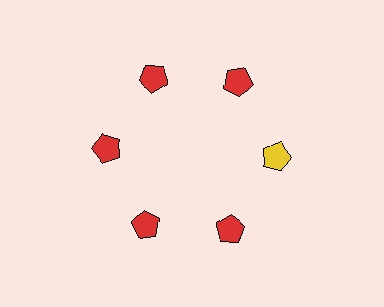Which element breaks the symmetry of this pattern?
The yellow pentagon at roughly the 3 o'clock position breaks the symmetry. All other shapes are red pentagons.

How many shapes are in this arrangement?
There are 6 shapes arranged in a ring pattern.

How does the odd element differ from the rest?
It has a different color: yellow instead of red.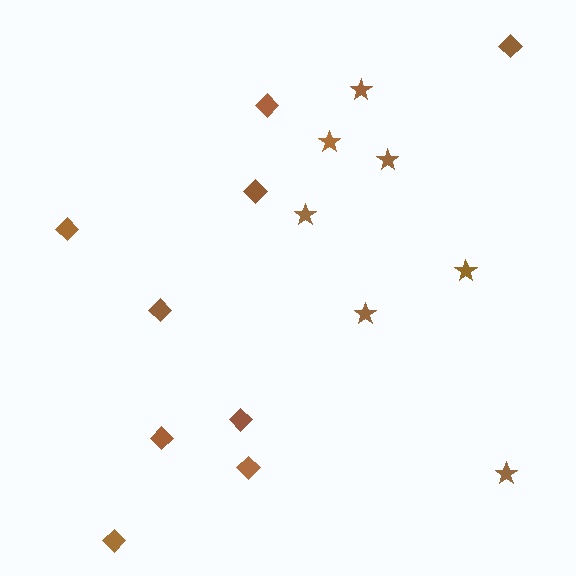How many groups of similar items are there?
There are 2 groups: one group of diamonds (9) and one group of stars (7).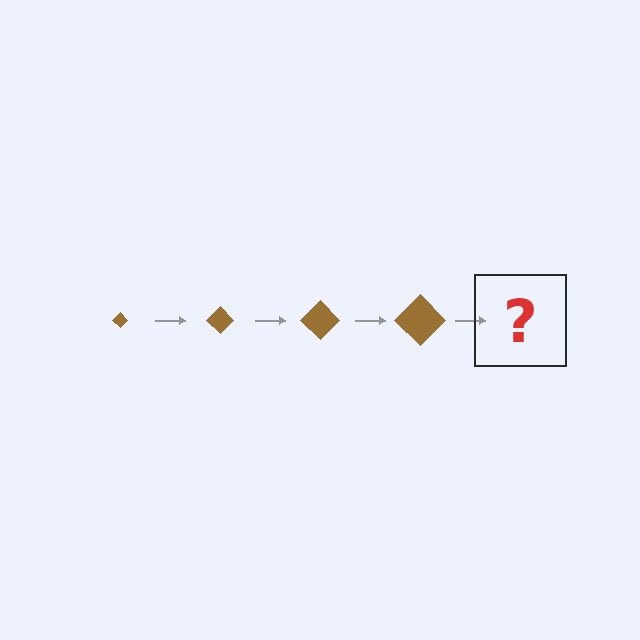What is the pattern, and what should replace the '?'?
The pattern is that the diamond gets progressively larger each step. The '?' should be a brown diamond, larger than the previous one.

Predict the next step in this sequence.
The next step is a brown diamond, larger than the previous one.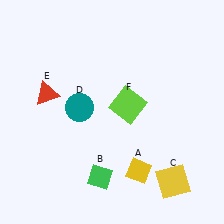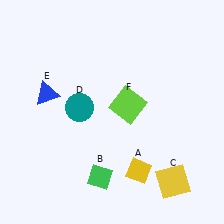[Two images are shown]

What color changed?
The triangle (E) changed from red in Image 1 to blue in Image 2.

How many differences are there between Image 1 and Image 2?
There is 1 difference between the two images.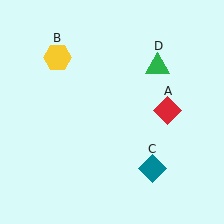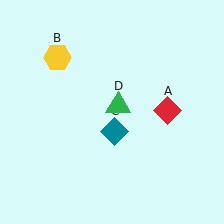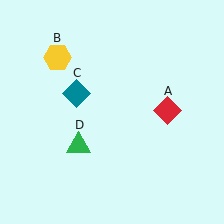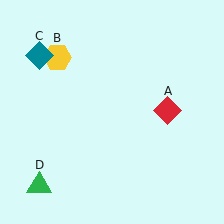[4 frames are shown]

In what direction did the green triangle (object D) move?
The green triangle (object D) moved down and to the left.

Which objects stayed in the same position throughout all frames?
Red diamond (object A) and yellow hexagon (object B) remained stationary.